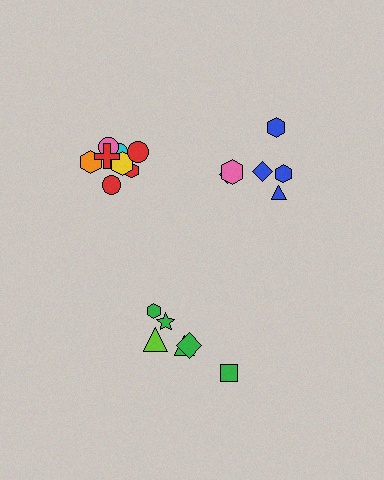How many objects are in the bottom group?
There are 6 objects.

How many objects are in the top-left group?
There are 8 objects.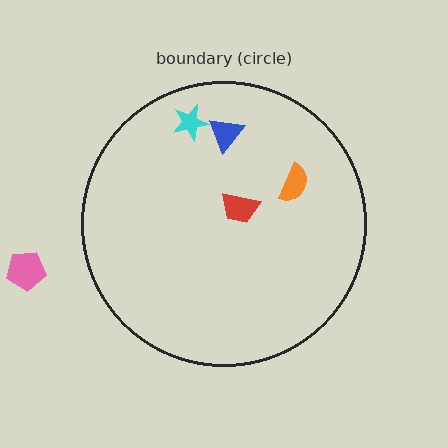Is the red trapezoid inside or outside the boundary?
Inside.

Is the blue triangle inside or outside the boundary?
Inside.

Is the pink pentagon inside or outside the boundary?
Outside.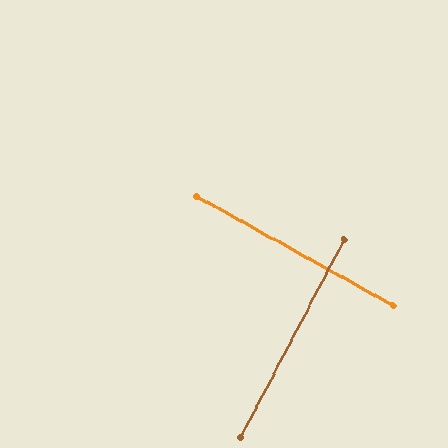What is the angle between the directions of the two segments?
Approximately 89 degrees.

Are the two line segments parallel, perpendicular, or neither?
Perpendicular — they meet at approximately 89°.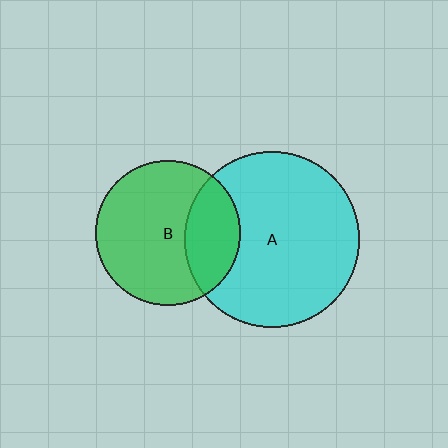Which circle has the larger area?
Circle A (cyan).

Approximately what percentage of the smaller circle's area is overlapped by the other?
Approximately 30%.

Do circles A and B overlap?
Yes.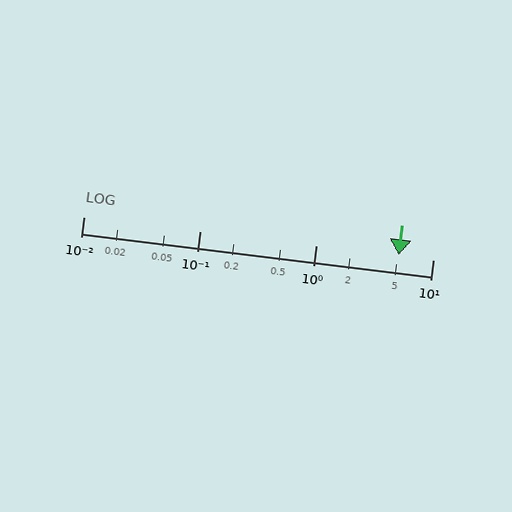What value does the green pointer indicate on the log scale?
The pointer indicates approximately 5.1.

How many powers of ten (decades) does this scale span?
The scale spans 3 decades, from 0.01 to 10.